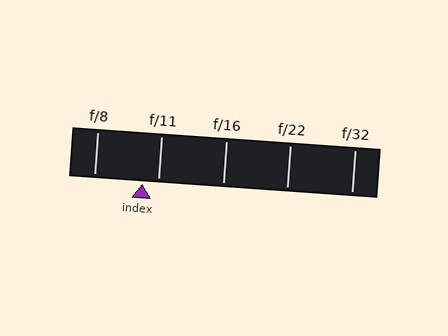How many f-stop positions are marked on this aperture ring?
There are 5 f-stop positions marked.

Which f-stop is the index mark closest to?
The index mark is closest to f/11.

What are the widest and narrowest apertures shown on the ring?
The widest aperture shown is f/8 and the narrowest is f/32.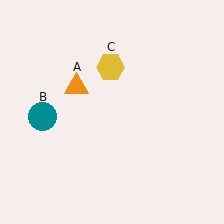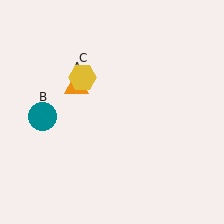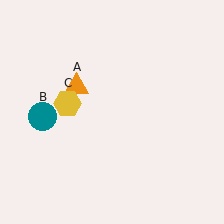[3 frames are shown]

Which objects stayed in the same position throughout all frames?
Orange triangle (object A) and teal circle (object B) remained stationary.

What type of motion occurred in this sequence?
The yellow hexagon (object C) rotated counterclockwise around the center of the scene.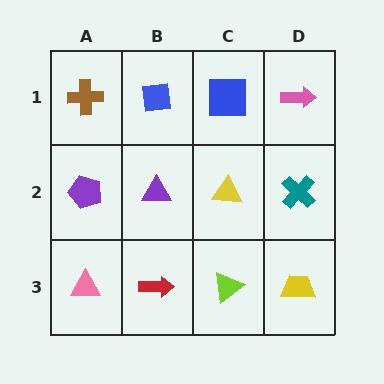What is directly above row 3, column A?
A purple pentagon.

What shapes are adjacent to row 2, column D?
A pink arrow (row 1, column D), a yellow trapezoid (row 3, column D), a yellow triangle (row 2, column C).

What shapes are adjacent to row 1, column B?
A purple triangle (row 2, column B), a brown cross (row 1, column A), a blue square (row 1, column C).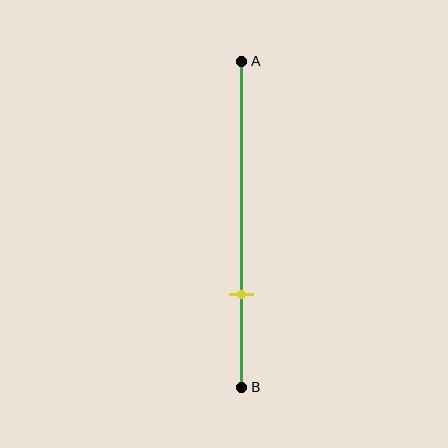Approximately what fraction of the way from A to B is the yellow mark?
The yellow mark is approximately 70% of the way from A to B.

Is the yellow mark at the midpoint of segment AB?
No, the mark is at about 70% from A, not at the 50% midpoint.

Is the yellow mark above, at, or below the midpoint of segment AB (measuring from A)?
The yellow mark is below the midpoint of segment AB.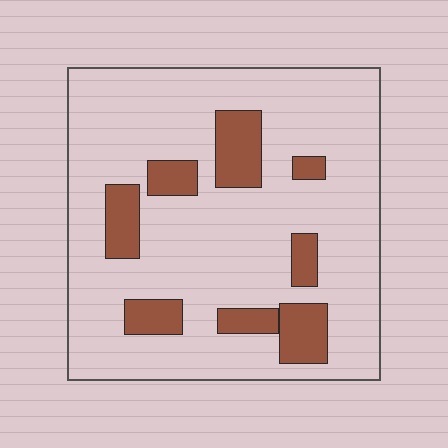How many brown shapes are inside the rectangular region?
8.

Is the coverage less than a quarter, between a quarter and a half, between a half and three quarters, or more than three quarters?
Less than a quarter.